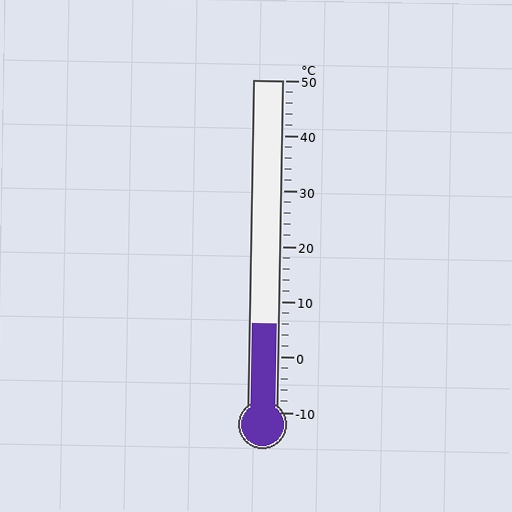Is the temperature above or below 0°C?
The temperature is above 0°C.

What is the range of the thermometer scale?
The thermometer scale ranges from -10°C to 50°C.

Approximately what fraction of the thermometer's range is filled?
The thermometer is filled to approximately 25% of its range.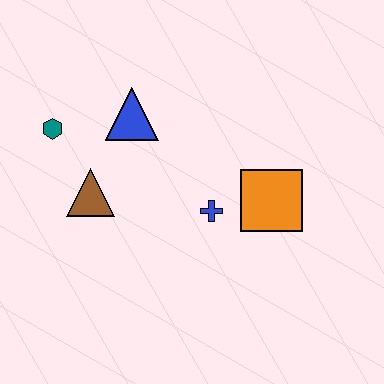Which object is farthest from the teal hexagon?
The orange square is farthest from the teal hexagon.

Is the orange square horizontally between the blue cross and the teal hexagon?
No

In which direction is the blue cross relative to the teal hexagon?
The blue cross is to the right of the teal hexagon.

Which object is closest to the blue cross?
The orange square is closest to the blue cross.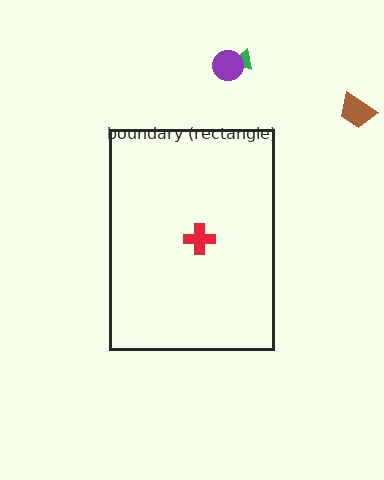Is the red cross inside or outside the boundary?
Inside.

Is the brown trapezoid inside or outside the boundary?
Outside.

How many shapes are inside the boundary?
1 inside, 3 outside.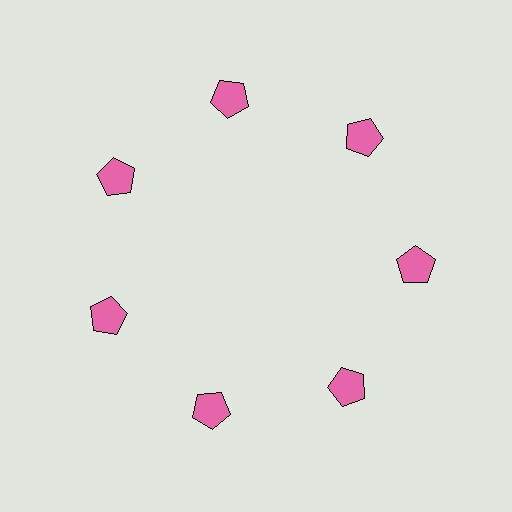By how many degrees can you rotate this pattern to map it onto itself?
The pattern maps onto itself every 51 degrees of rotation.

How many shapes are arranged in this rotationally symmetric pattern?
There are 7 shapes, arranged in 7 groups of 1.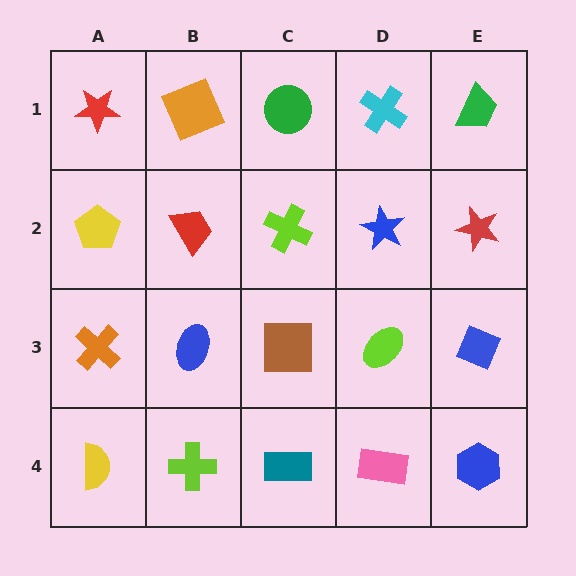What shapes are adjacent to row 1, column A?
A yellow pentagon (row 2, column A), an orange square (row 1, column B).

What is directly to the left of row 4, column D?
A teal rectangle.